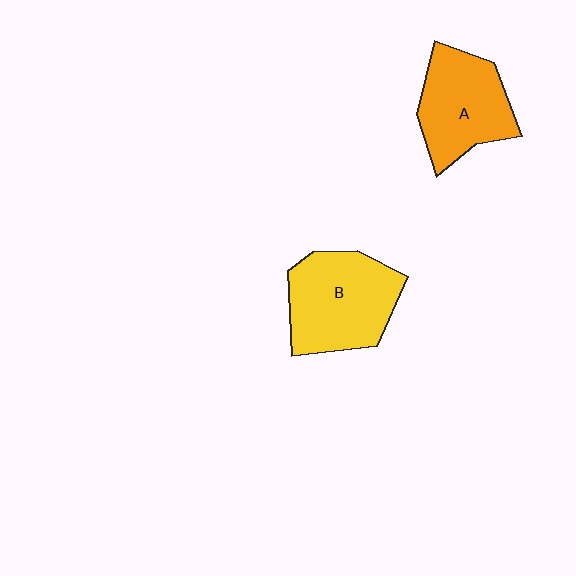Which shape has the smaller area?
Shape A (orange).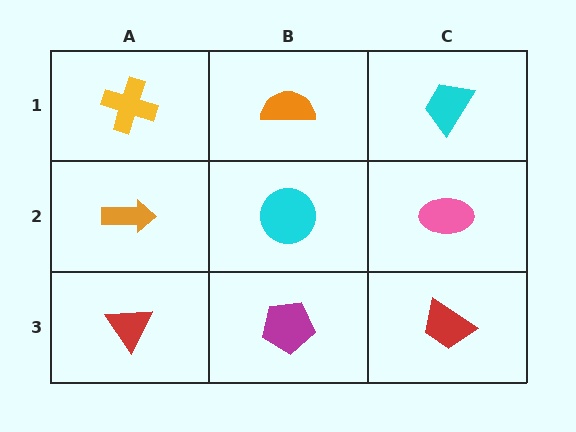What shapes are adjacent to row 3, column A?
An orange arrow (row 2, column A), a magenta pentagon (row 3, column B).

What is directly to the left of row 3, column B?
A red triangle.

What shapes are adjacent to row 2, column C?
A cyan trapezoid (row 1, column C), a red trapezoid (row 3, column C), a cyan circle (row 2, column B).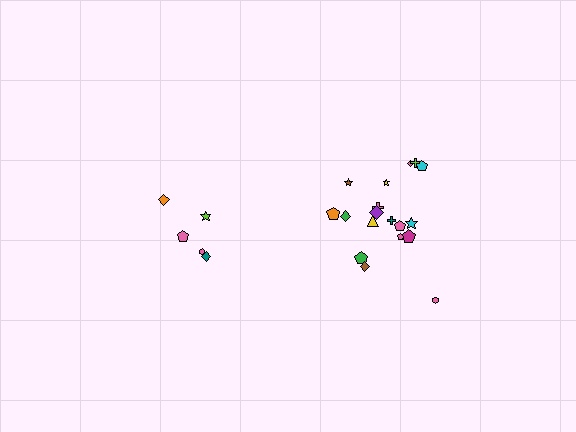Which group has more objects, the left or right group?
The right group.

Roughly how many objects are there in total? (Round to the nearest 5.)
Roughly 25 objects in total.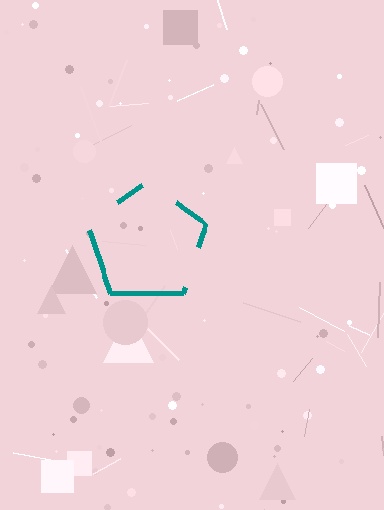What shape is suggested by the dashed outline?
The dashed outline suggests a pentagon.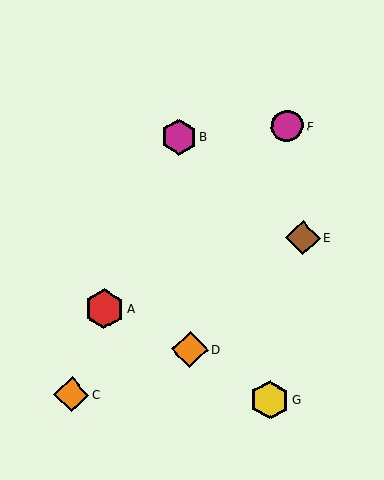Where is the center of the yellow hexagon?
The center of the yellow hexagon is at (270, 400).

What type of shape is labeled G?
Shape G is a yellow hexagon.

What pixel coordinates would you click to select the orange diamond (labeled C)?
Click at (71, 395) to select the orange diamond C.